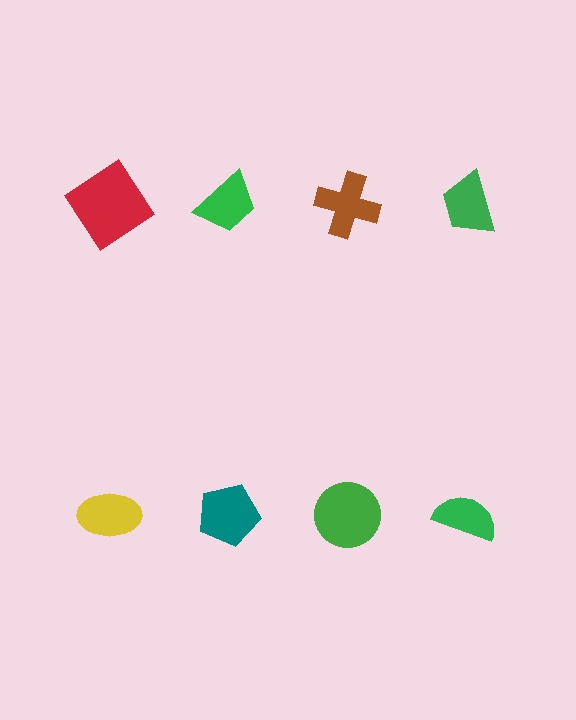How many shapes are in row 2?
4 shapes.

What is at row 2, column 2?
A teal pentagon.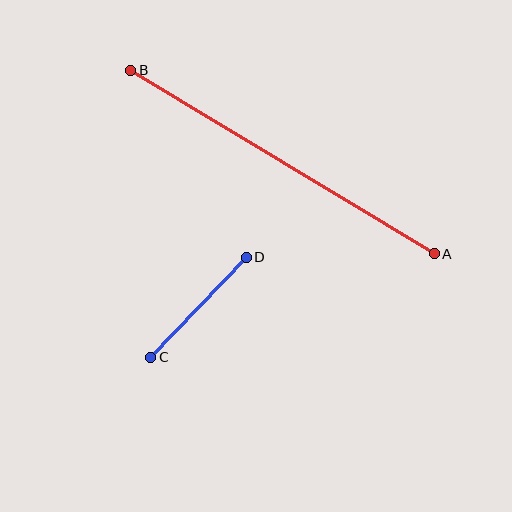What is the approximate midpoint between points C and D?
The midpoint is at approximately (199, 307) pixels.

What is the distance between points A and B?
The distance is approximately 355 pixels.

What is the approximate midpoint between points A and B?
The midpoint is at approximately (282, 162) pixels.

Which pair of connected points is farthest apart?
Points A and B are farthest apart.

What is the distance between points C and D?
The distance is approximately 138 pixels.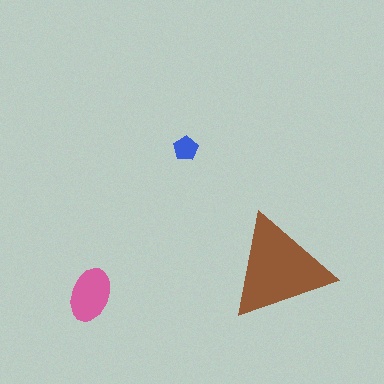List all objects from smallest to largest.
The blue pentagon, the pink ellipse, the brown triangle.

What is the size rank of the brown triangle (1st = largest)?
1st.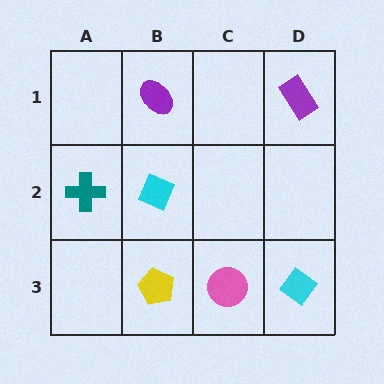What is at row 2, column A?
A teal cross.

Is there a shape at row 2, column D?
No, that cell is empty.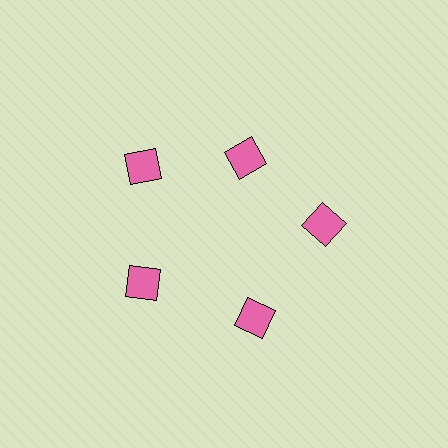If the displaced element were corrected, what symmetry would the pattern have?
It would have 5-fold rotational symmetry — the pattern would map onto itself every 72 degrees.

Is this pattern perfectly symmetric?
No. The 5 pink squares are arranged in a ring, but one element near the 1 o'clock position is pulled inward toward the center, breaking the 5-fold rotational symmetry.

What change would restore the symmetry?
The symmetry would be restored by moving it outward, back onto the ring so that all 5 squares sit at equal angles and equal distance from the center.